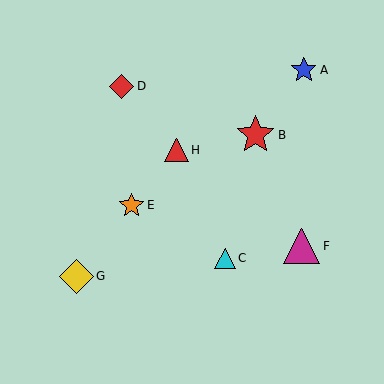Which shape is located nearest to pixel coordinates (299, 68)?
The blue star (labeled A) at (304, 70) is nearest to that location.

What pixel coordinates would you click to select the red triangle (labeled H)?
Click at (176, 150) to select the red triangle H.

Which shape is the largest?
The red star (labeled B) is the largest.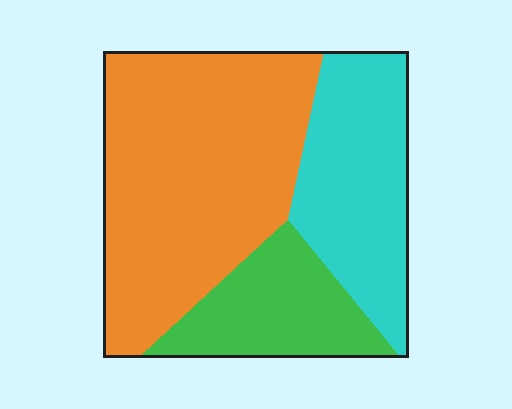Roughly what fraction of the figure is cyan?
Cyan covers 28% of the figure.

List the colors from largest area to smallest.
From largest to smallest: orange, cyan, green.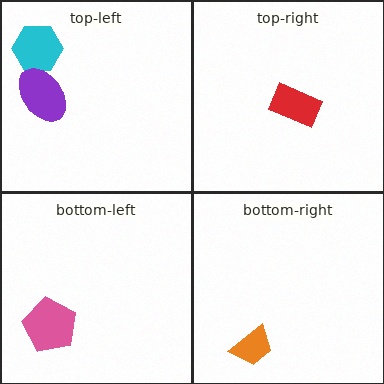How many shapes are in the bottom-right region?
1.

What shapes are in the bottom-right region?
The orange trapezoid.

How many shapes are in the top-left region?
2.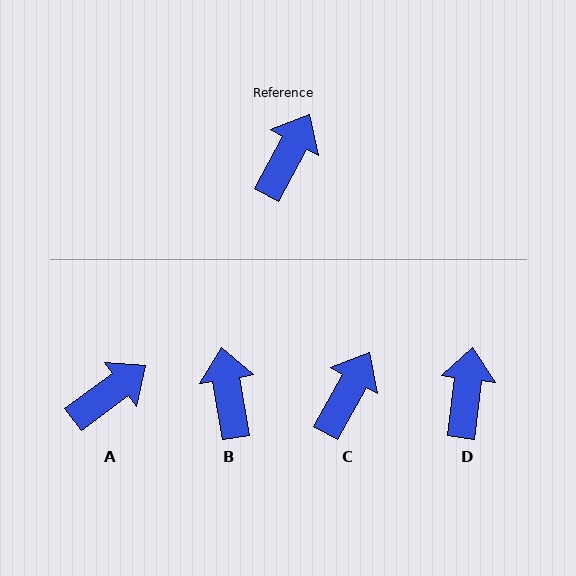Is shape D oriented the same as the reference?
No, it is off by about 21 degrees.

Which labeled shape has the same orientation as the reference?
C.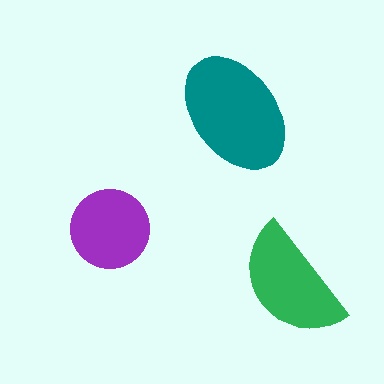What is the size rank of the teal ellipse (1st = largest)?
1st.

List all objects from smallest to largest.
The purple circle, the green semicircle, the teal ellipse.